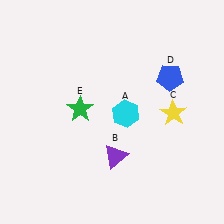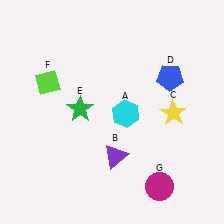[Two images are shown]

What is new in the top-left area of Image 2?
A lime diamond (F) was added in the top-left area of Image 2.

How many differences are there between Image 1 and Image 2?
There are 2 differences between the two images.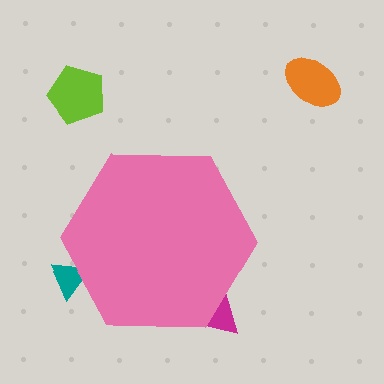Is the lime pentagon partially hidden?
No, the lime pentagon is fully visible.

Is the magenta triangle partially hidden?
Yes, the magenta triangle is partially hidden behind the pink hexagon.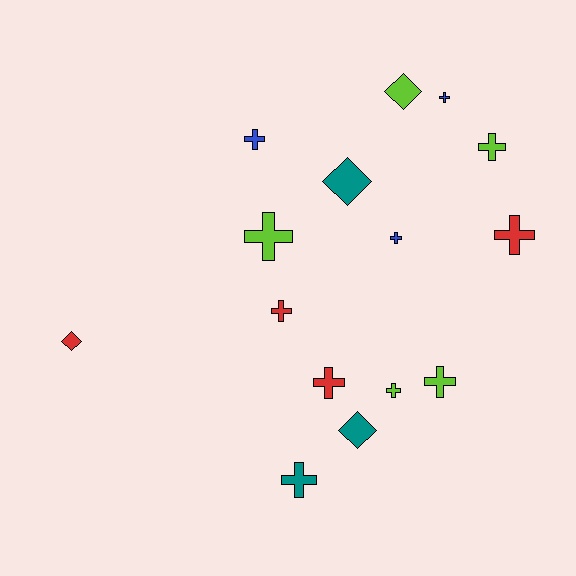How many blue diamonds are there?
There are no blue diamonds.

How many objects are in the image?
There are 15 objects.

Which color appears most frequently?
Lime, with 5 objects.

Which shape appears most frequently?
Cross, with 11 objects.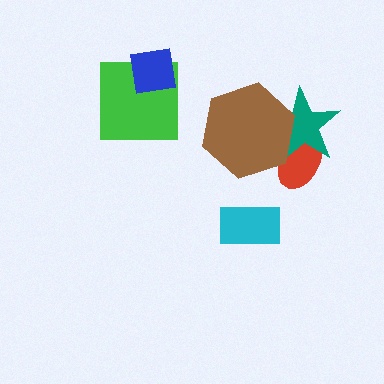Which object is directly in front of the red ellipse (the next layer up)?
The teal star is directly in front of the red ellipse.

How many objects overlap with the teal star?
2 objects overlap with the teal star.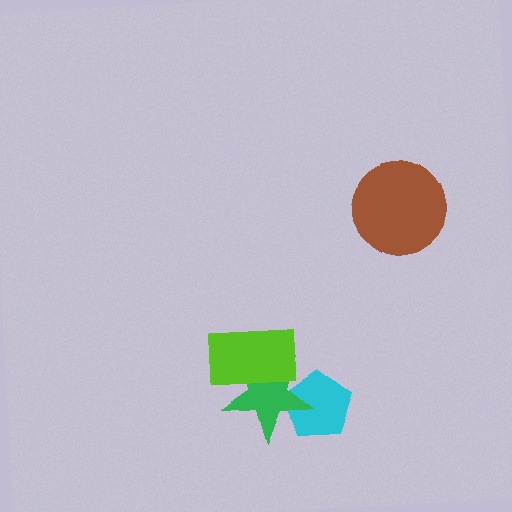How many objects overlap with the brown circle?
0 objects overlap with the brown circle.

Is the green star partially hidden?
Yes, it is partially covered by another shape.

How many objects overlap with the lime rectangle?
1 object overlaps with the lime rectangle.